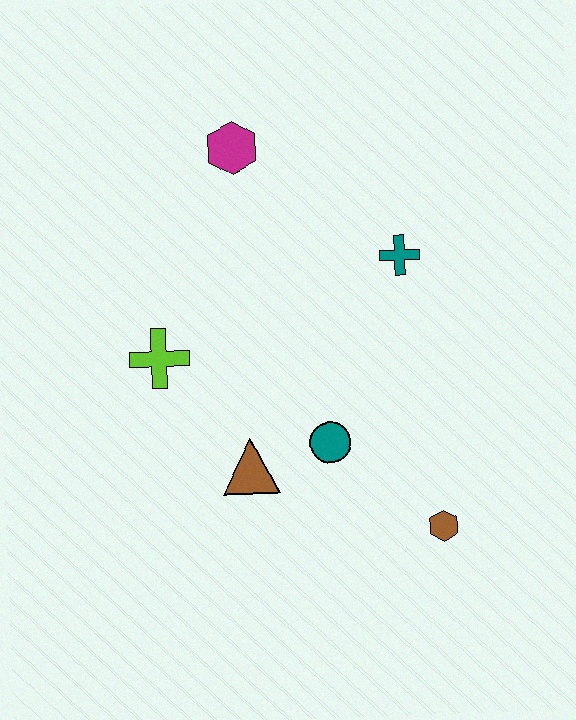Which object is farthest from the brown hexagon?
The magenta hexagon is farthest from the brown hexagon.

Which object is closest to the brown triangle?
The teal circle is closest to the brown triangle.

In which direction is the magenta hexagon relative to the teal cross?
The magenta hexagon is to the left of the teal cross.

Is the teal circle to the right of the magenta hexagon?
Yes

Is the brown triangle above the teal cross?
No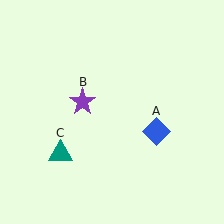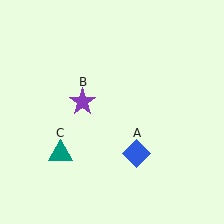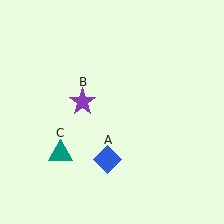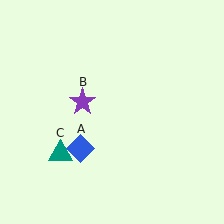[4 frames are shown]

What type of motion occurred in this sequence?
The blue diamond (object A) rotated clockwise around the center of the scene.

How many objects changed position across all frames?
1 object changed position: blue diamond (object A).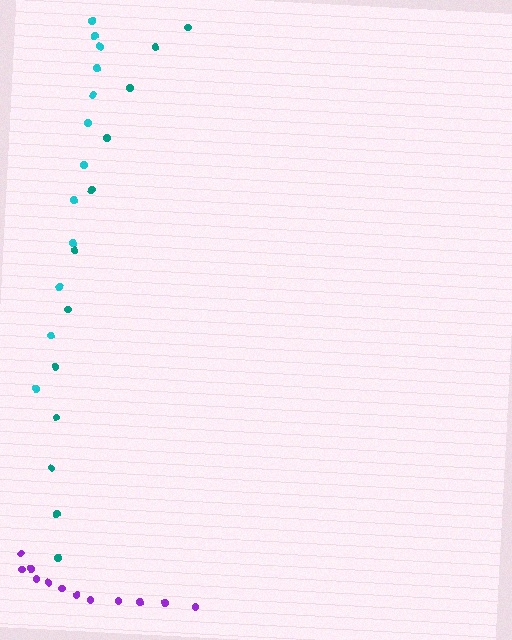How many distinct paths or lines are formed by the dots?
There are 3 distinct paths.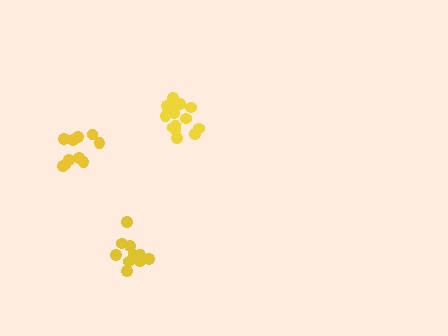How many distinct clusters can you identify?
There are 3 distinct clusters.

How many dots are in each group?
Group 1: 14 dots, Group 2: 10 dots, Group 3: 12 dots (36 total).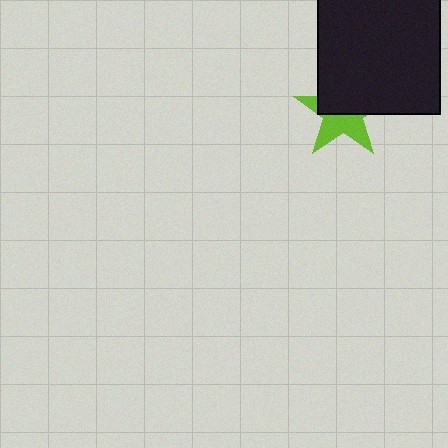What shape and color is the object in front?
The object in front is a black square.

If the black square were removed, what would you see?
You would see the complete lime star.